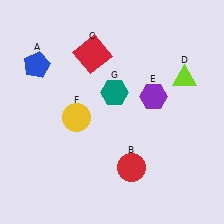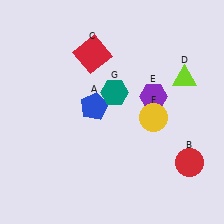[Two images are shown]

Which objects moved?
The objects that moved are: the blue pentagon (A), the red circle (B), the yellow circle (F).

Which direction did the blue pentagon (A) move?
The blue pentagon (A) moved right.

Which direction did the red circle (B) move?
The red circle (B) moved right.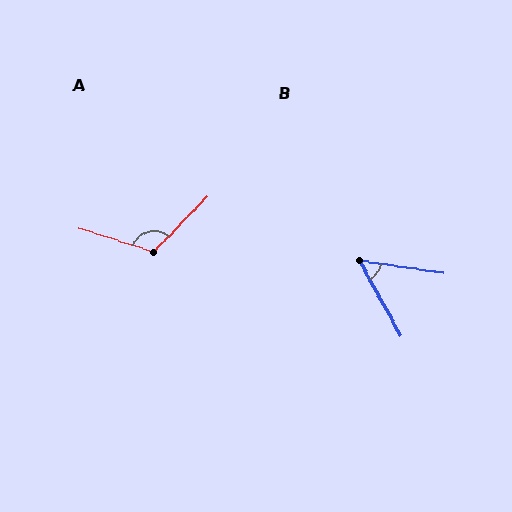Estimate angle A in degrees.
Approximately 117 degrees.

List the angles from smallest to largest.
B (53°), A (117°).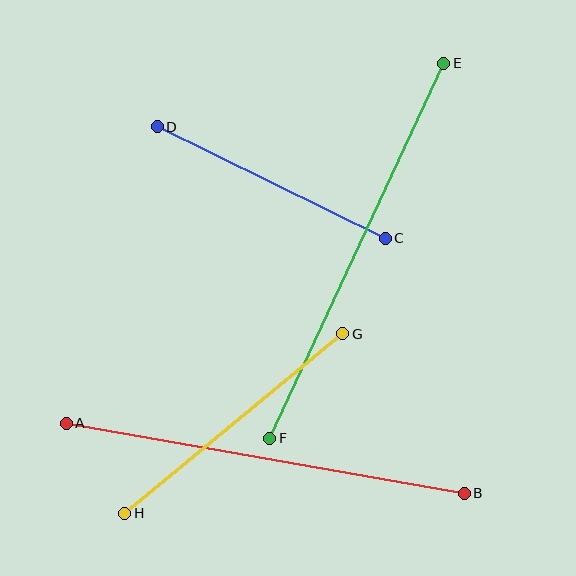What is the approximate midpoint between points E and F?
The midpoint is at approximately (357, 251) pixels.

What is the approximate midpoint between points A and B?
The midpoint is at approximately (265, 458) pixels.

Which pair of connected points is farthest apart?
Points E and F are farthest apart.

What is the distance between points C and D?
The distance is approximately 254 pixels.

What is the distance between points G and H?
The distance is approximately 282 pixels.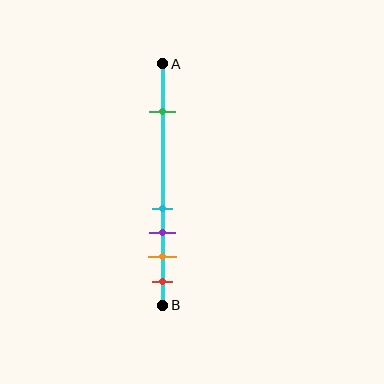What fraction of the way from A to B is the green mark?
The green mark is approximately 20% (0.2) of the way from A to B.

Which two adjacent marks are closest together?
The cyan and purple marks are the closest adjacent pair.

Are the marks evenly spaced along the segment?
No, the marks are not evenly spaced.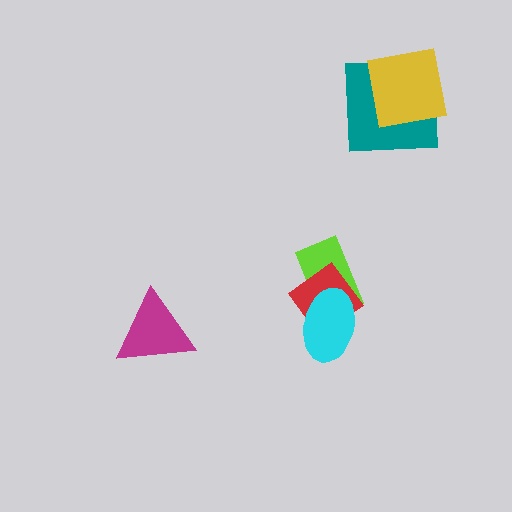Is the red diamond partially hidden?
Yes, it is partially covered by another shape.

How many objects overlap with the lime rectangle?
2 objects overlap with the lime rectangle.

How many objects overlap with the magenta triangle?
0 objects overlap with the magenta triangle.